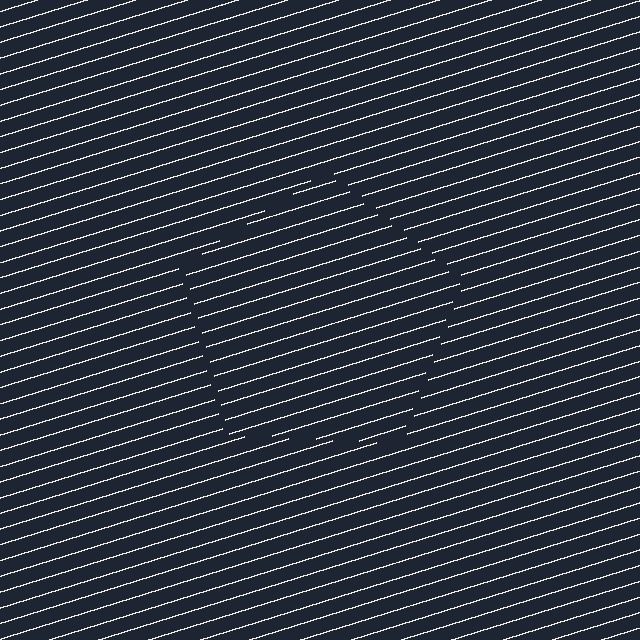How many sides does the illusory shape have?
5 sides — the line-ends trace a pentagon.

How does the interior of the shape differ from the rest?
The interior of the shape contains the same grating, shifted by half a period — the contour is defined by the phase discontinuity where line-ends from the inner and outer gratings abut.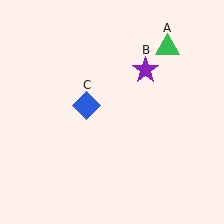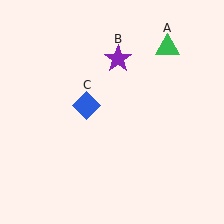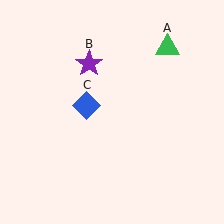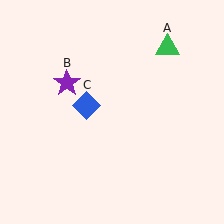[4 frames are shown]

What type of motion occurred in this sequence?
The purple star (object B) rotated counterclockwise around the center of the scene.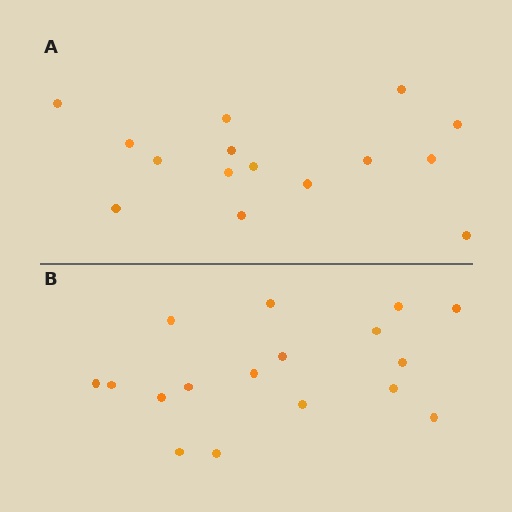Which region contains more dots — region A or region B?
Region B (the bottom region) has more dots.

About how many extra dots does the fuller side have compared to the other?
Region B has just a few more — roughly 2 or 3 more dots than region A.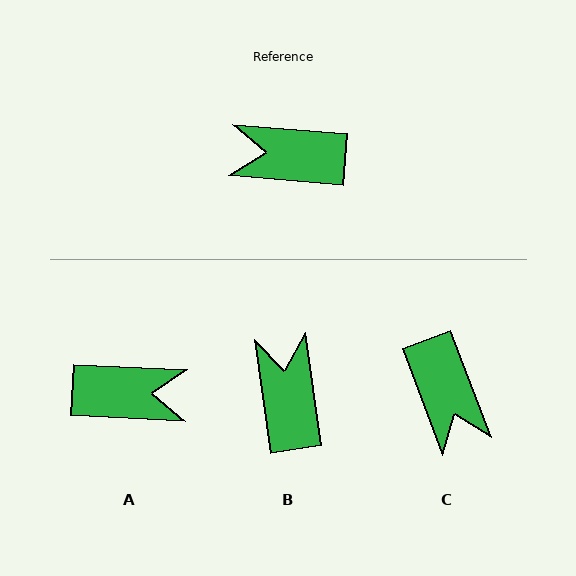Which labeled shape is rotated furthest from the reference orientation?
A, about 178 degrees away.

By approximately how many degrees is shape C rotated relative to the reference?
Approximately 115 degrees counter-clockwise.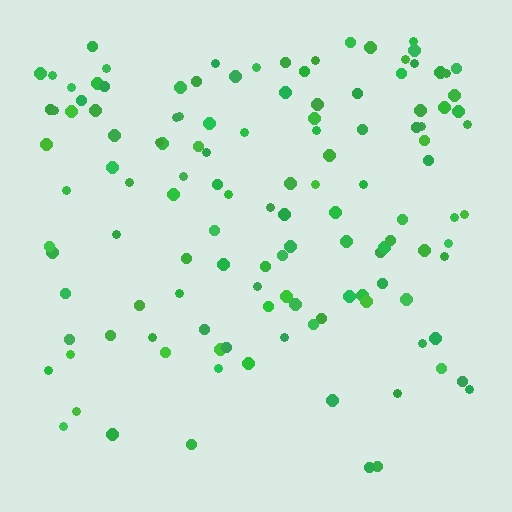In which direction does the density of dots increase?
From bottom to top, with the top side densest.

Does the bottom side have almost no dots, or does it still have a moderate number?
Still a moderate number, just noticeably fewer than the top.